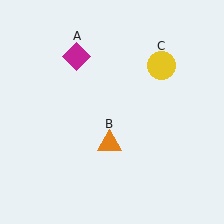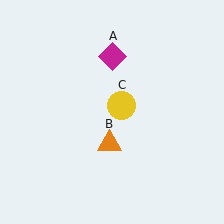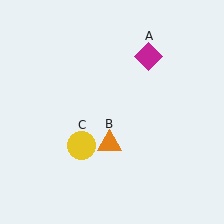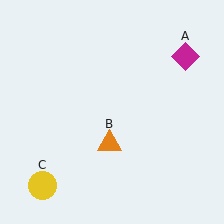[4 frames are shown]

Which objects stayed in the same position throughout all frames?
Orange triangle (object B) remained stationary.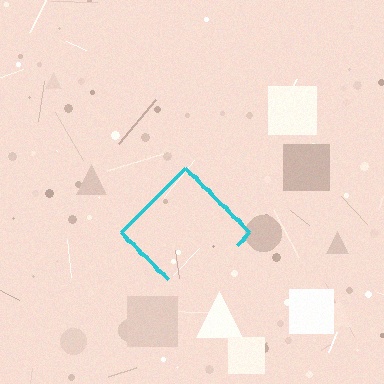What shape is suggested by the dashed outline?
The dashed outline suggests a diamond.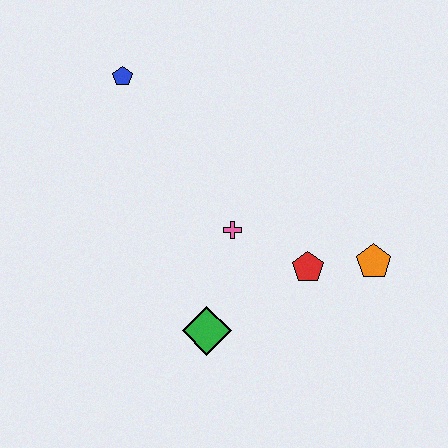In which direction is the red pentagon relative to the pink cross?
The red pentagon is to the right of the pink cross.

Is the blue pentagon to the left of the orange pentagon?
Yes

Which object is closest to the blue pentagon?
The pink cross is closest to the blue pentagon.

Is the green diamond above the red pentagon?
No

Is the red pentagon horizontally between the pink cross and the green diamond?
No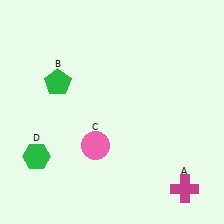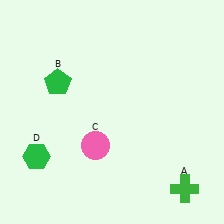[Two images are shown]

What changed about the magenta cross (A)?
In Image 1, A is magenta. In Image 2, it changed to green.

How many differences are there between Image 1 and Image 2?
There is 1 difference between the two images.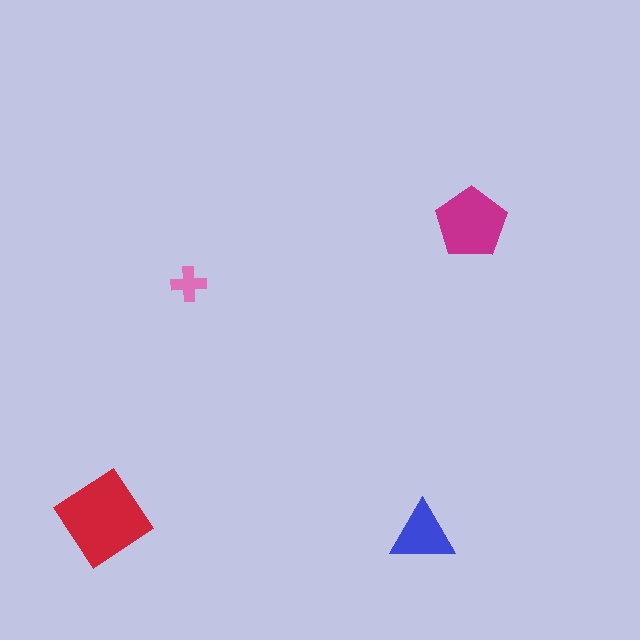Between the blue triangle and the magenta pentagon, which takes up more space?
The magenta pentagon.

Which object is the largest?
The red diamond.